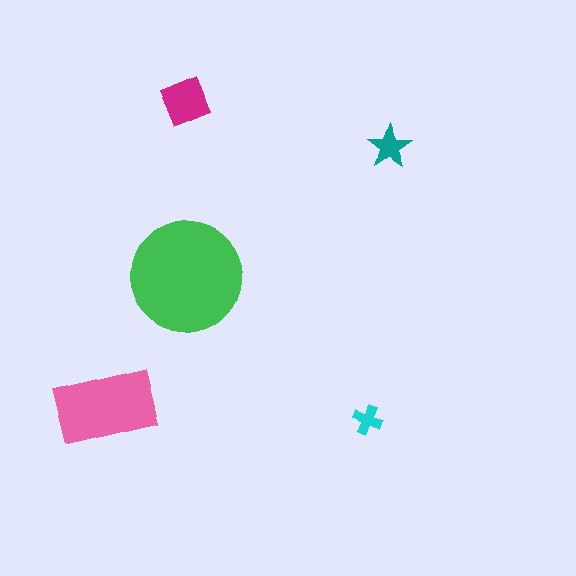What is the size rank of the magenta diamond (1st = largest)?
3rd.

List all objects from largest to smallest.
The green circle, the pink rectangle, the magenta diamond, the teal star, the cyan cross.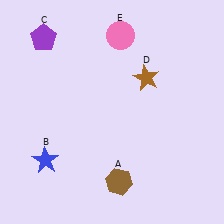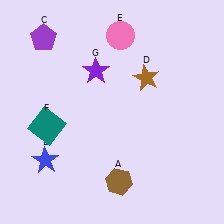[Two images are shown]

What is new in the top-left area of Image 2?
A purple star (G) was added in the top-left area of Image 2.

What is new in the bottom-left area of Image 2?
A teal square (F) was added in the bottom-left area of Image 2.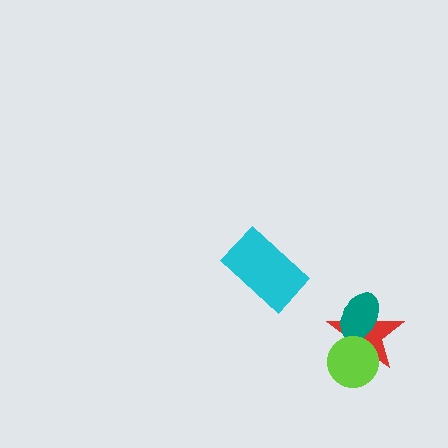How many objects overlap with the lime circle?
2 objects overlap with the lime circle.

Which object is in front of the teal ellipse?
The lime circle is in front of the teal ellipse.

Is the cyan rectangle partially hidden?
No, no other shape covers it.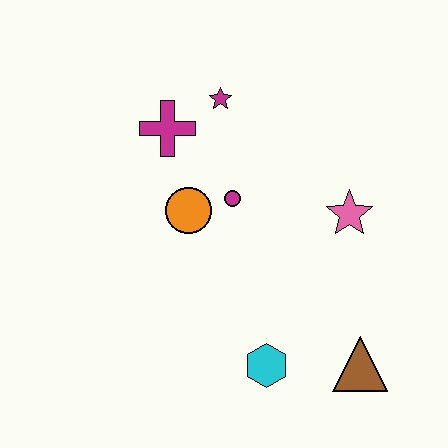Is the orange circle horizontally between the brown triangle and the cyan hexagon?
No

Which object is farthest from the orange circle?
The brown triangle is farthest from the orange circle.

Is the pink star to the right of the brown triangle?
No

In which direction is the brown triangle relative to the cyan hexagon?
The brown triangle is to the right of the cyan hexagon.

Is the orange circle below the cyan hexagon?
No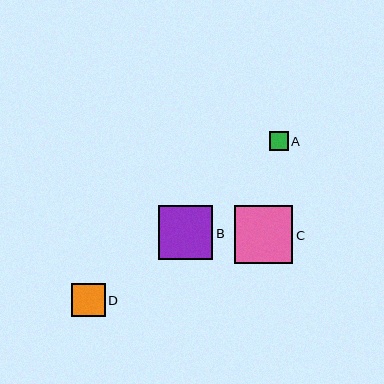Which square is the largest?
Square C is the largest with a size of approximately 59 pixels.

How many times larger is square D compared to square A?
Square D is approximately 1.8 times the size of square A.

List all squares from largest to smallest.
From largest to smallest: C, B, D, A.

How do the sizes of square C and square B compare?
Square C and square B are approximately the same size.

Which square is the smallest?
Square A is the smallest with a size of approximately 18 pixels.